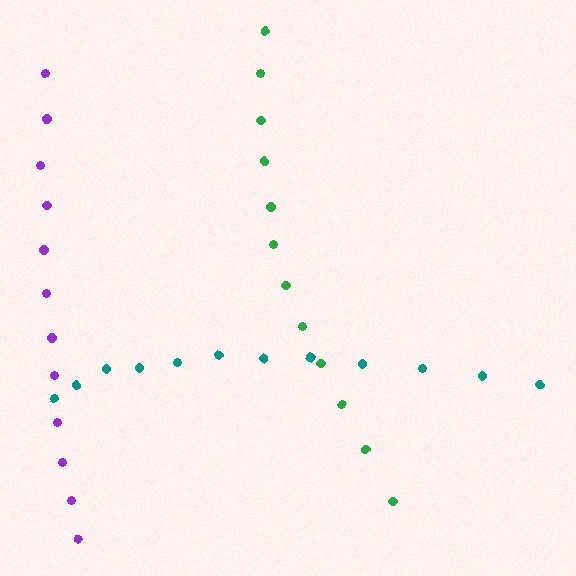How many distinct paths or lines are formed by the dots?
There are 3 distinct paths.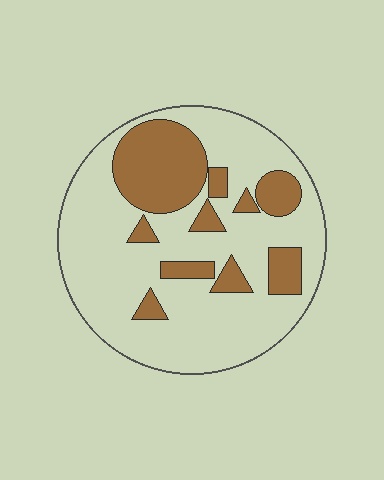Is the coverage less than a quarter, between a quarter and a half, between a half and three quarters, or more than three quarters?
Between a quarter and a half.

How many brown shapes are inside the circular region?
10.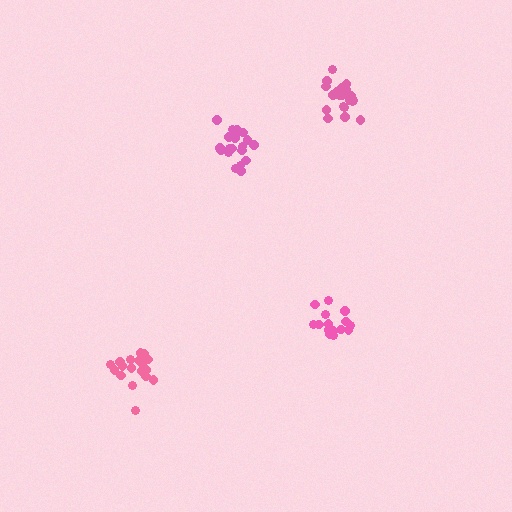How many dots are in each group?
Group 1: 19 dots, Group 2: 20 dots, Group 3: 15 dots, Group 4: 20 dots (74 total).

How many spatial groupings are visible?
There are 4 spatial groupings.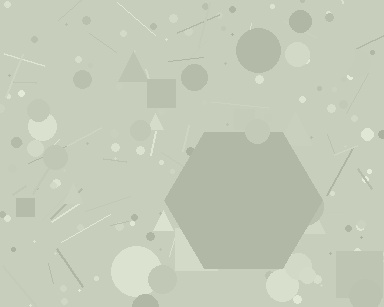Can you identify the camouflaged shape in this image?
The camouflaged shape is a hexagon.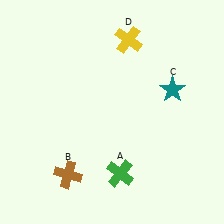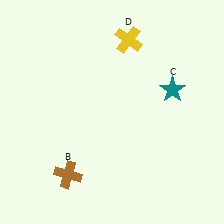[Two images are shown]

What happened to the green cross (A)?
The green cross (A) was removed in Image 2. It was in the bottom-right area of Image 1.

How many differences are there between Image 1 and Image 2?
There is 1 difference between the two images.